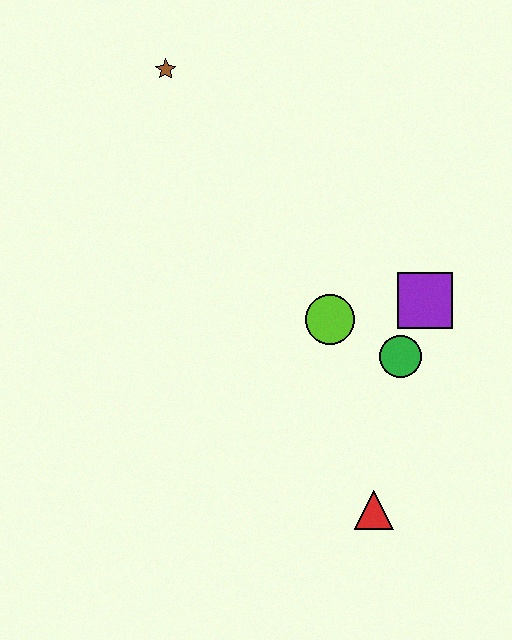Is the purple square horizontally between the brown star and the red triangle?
No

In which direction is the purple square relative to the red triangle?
The purple square is above the red triangle.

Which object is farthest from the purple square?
The brown star is farthest from the purple square.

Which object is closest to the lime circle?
The green circle is closest to the lime circle.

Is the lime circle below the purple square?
Yes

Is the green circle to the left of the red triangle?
No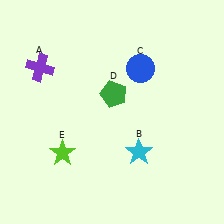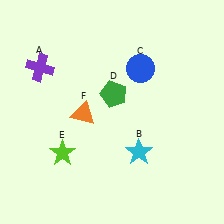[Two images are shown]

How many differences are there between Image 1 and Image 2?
There is 1 difference between the two images.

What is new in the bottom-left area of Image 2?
An orange triangle (F) was added in the bottom-left area of Image 2.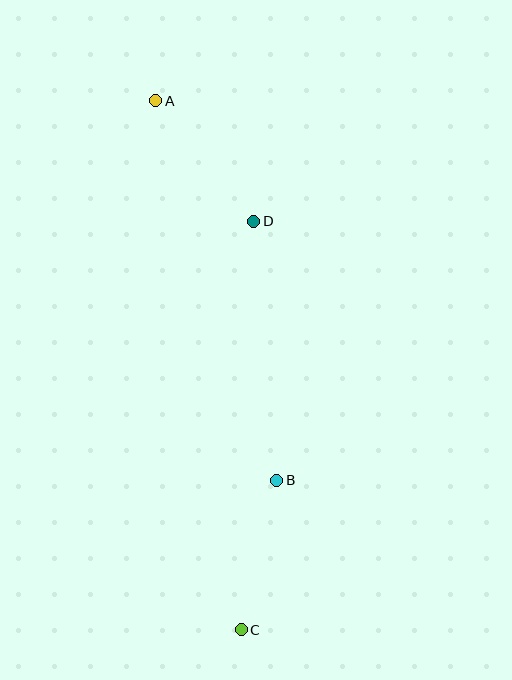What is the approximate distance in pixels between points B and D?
The distance between B and D is approximately 260 pixels.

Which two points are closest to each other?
Points B and C are closest to each other.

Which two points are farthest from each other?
Points A and C are farthest from each other.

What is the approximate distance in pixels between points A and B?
The distance between A and B is approximately 398 pixels.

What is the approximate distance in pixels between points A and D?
The distance between A and D is approximately 155 pixels.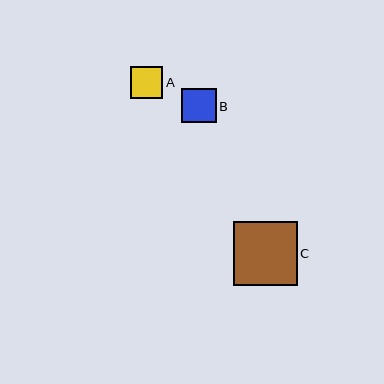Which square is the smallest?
Square A is the smallest with a size of approximately 32 pixels.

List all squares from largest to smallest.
From largest to smallest: C, B, A.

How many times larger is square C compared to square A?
Square C is approximately 2.0 times the size of square A.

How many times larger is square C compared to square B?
Square C is approximately 1.8 times the size of square B.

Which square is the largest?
Square C is the largest with a size of approximately 64 pixels.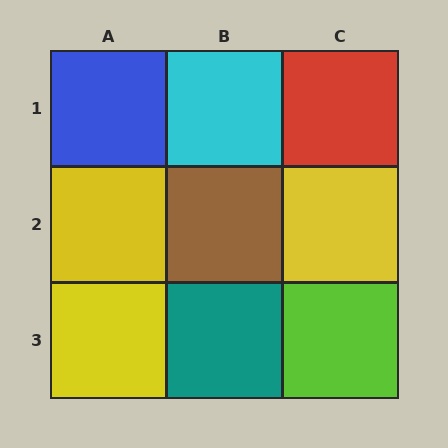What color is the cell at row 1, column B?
Cyan.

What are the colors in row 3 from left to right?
Yellow, teal, lime.